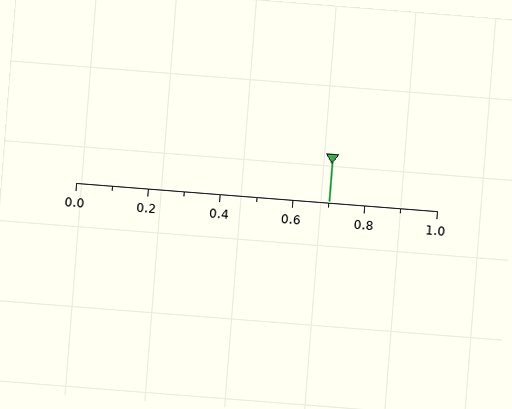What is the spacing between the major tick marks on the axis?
The major ticks are spaced 0.2 apart.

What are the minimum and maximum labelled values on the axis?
The axis runs from 0.0 to 1.0.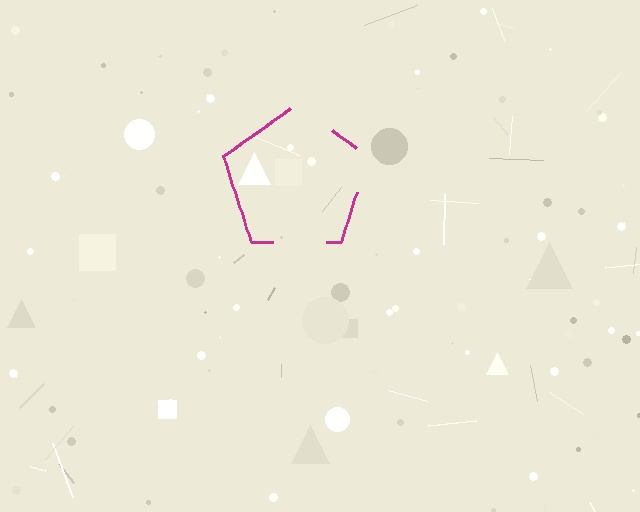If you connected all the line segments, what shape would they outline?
They would outline a pentagon.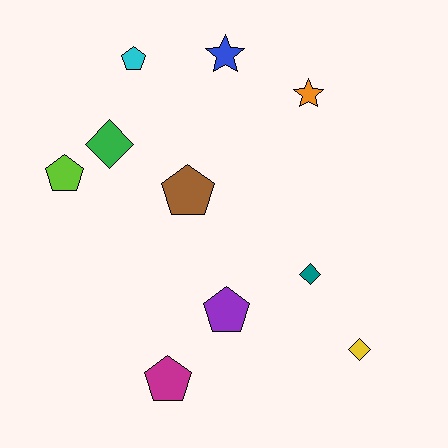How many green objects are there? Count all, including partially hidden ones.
There is 1 green object.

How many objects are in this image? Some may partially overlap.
There are 10 objects.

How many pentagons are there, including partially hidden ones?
There are 5 pentagons.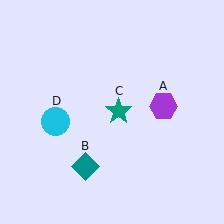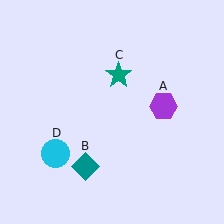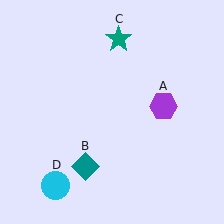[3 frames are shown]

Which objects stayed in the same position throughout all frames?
Purple hexagon (object A) and teal diamond (object B) remained stationary.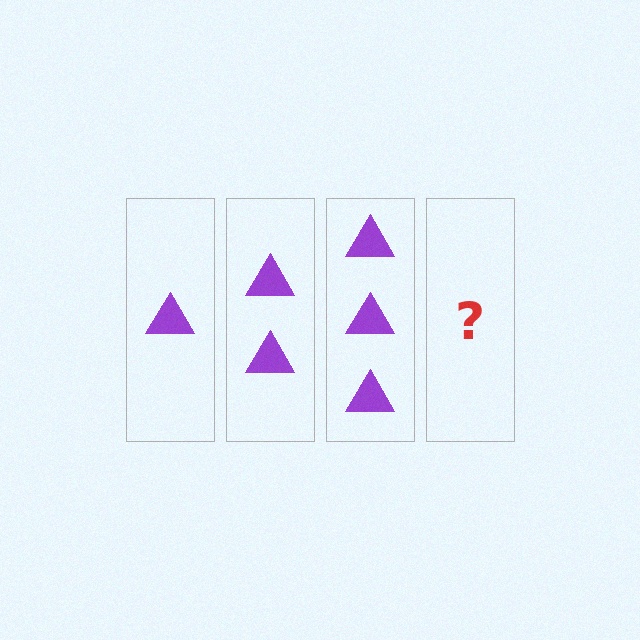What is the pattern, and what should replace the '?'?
The pattern is that each step adds one more triangle. The '?' should be 4 triangles.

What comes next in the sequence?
The next element should be 4 triangles.